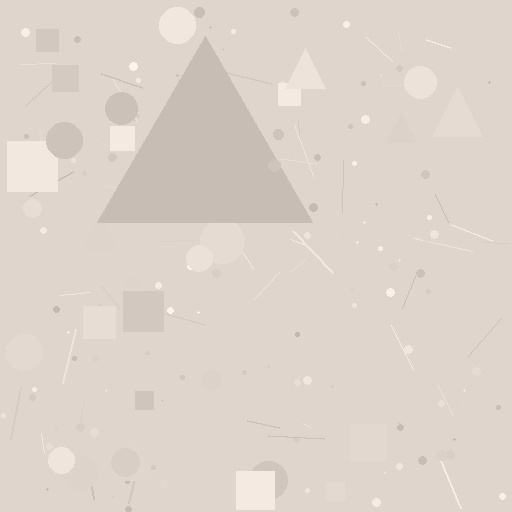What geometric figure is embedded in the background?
A triangle is embedded in the background.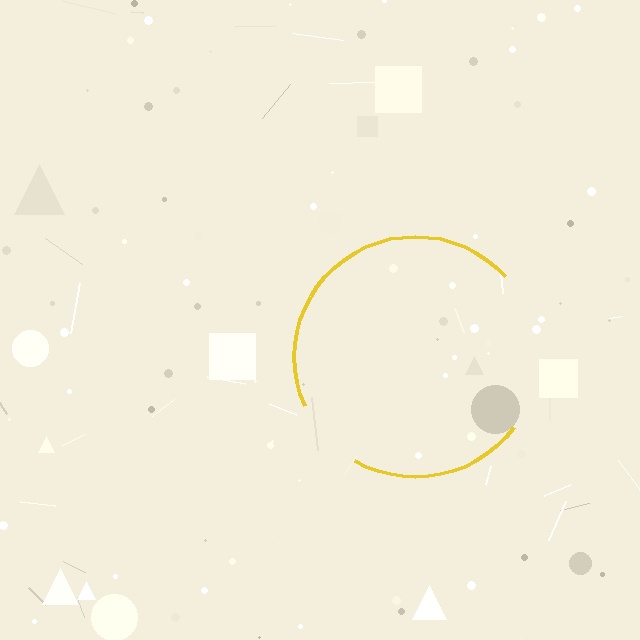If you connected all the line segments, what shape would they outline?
They would outline a circle.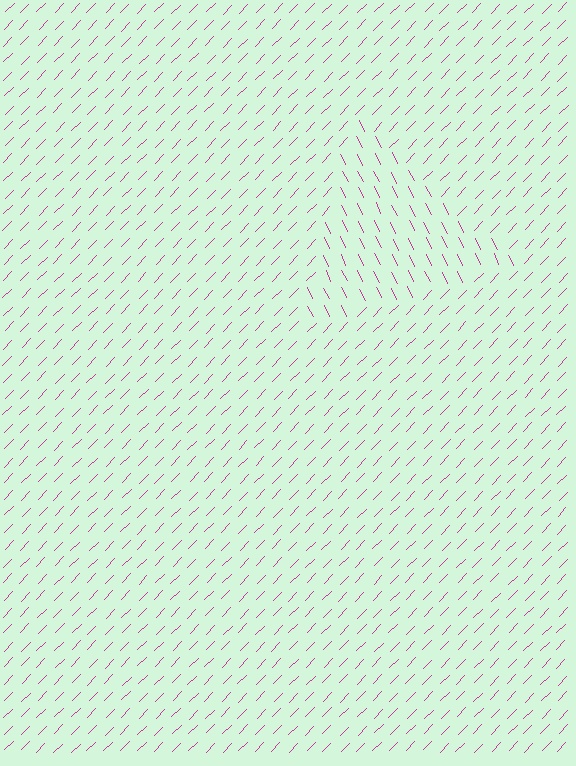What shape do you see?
I see a triangle.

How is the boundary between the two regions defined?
The boundary is defined purely by a change in line orientation (approximately 71 degrees difference). All lines are the same color and thickness.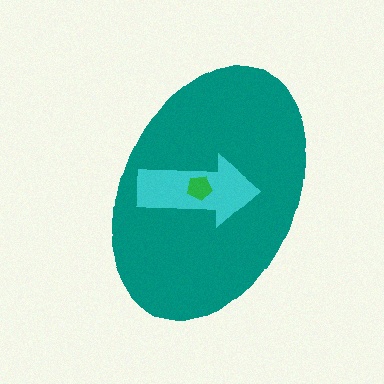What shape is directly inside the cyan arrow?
The green pentagon.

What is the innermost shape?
The green pentagon.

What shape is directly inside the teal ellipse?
The cyan arrow.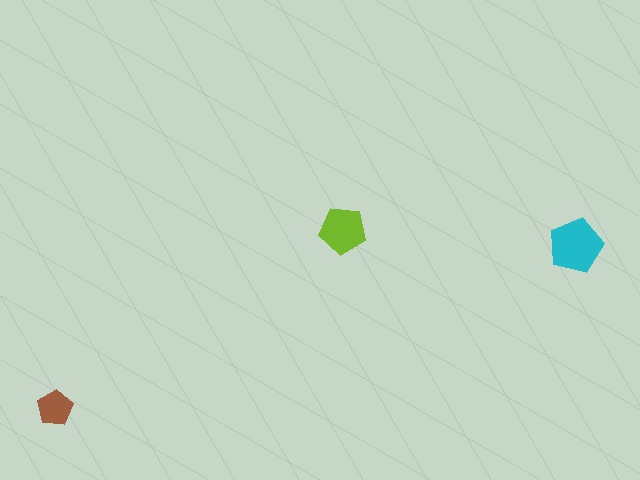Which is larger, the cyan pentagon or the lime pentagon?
The cyan one.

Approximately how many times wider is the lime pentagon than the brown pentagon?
About 1.5 times wider.